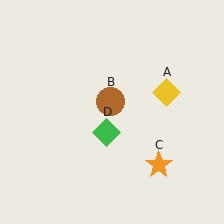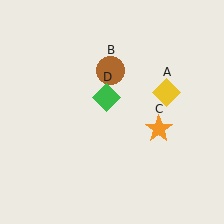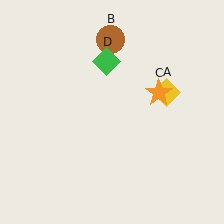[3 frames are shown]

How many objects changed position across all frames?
3 objects changed position: brown circle (object B), orange star (object C), green diamond (object D).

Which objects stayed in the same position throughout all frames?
Yellow diamond (object A) remained stationary.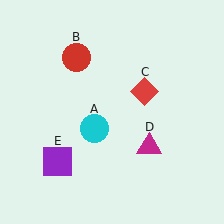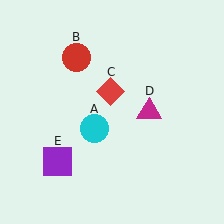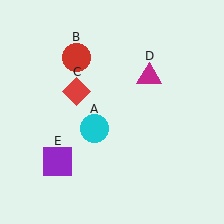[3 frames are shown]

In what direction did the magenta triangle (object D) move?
The magenta triangle (object D) moved up.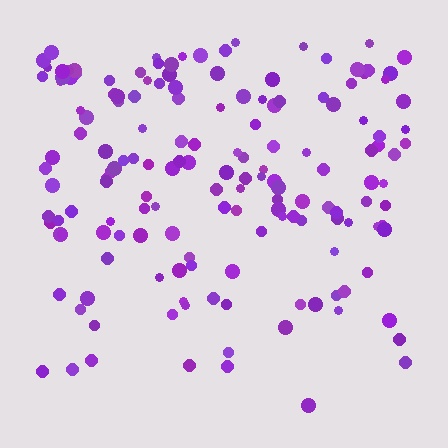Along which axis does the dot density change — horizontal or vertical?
Vertical.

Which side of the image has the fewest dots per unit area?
The bottom.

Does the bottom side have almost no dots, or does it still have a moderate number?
Still a moderate number, just noticeably fewer than the top.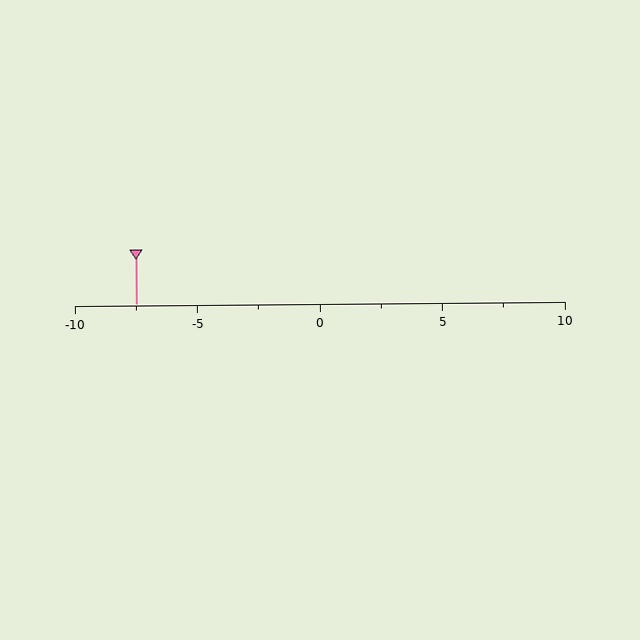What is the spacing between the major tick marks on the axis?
The major ticks are spaced 5 apart.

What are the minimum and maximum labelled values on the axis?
The axis runs from -10 to 10.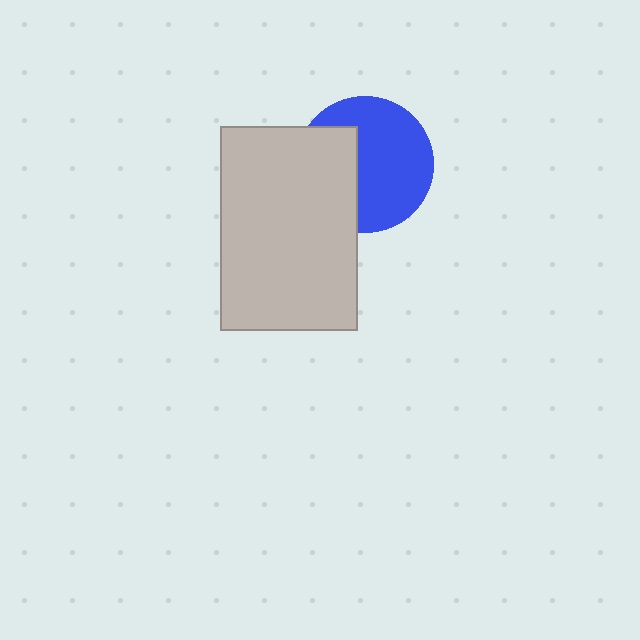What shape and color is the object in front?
The object in front is a light gray rectangle.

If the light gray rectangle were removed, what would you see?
You would see the complete blue circle.